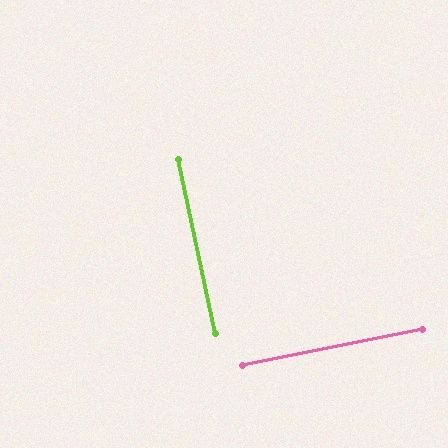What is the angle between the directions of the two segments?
Approximately 89 degrees.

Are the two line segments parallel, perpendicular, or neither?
Perpendicular — they meet at approximately 89°.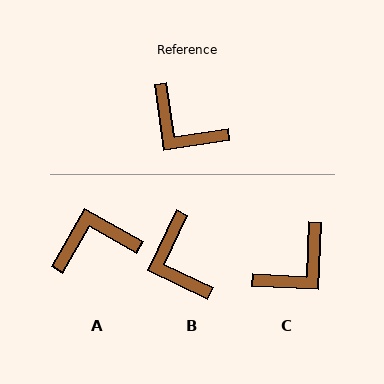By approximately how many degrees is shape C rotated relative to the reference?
Approximately 79 degrees counter-clockwise.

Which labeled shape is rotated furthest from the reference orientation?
A, about 128 degrees away.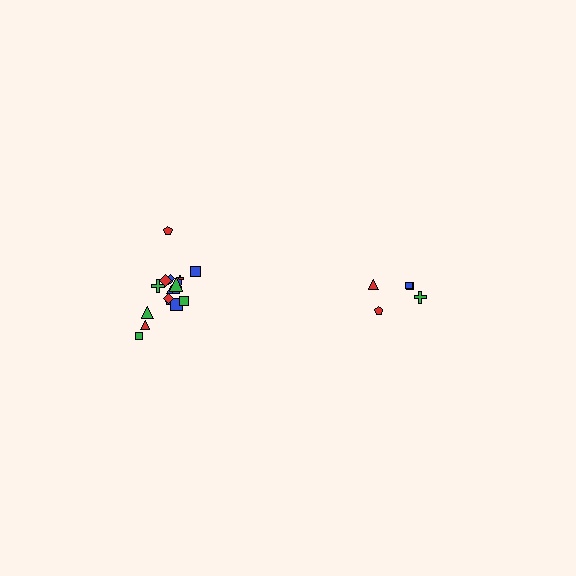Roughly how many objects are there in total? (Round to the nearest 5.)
Roughly 25 objects in total.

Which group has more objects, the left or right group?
The left group.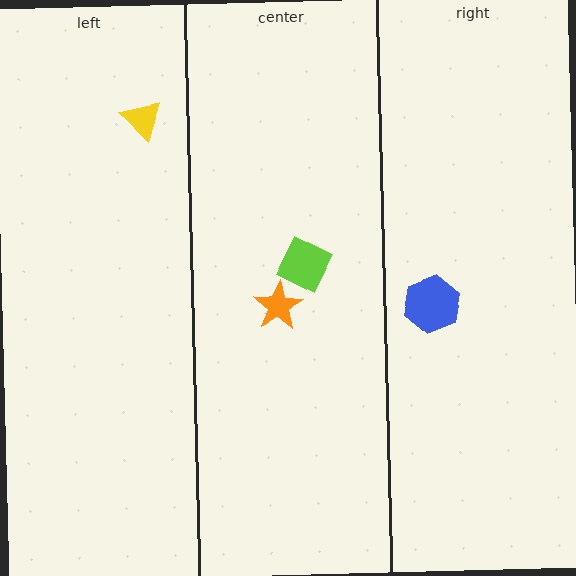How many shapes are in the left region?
1.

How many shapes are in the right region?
1.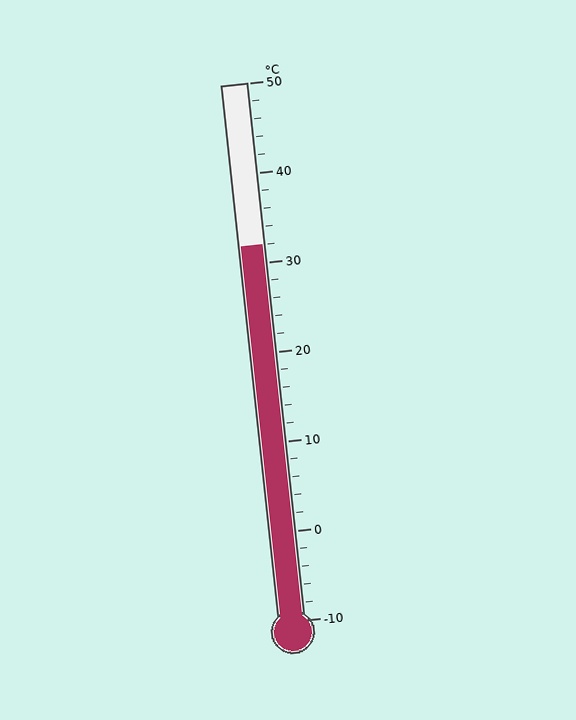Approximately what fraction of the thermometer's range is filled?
The thermometer is filled to approximately 70% of its range.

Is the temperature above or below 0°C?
The temperature is above 0°C.